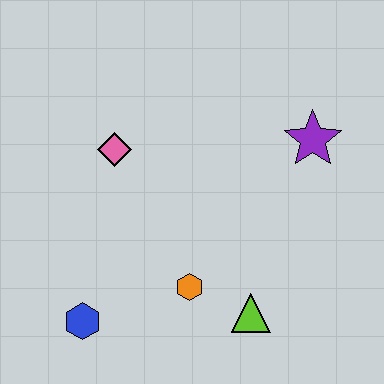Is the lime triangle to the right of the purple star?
No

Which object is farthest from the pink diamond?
The lime triangle is farthest from the pink diamond.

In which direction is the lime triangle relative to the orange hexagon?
The lime triangle is to the right of the orange hexagon.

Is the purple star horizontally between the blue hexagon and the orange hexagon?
No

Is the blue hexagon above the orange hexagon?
No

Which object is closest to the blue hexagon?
The orange hexagon is closest to the blue hexagon.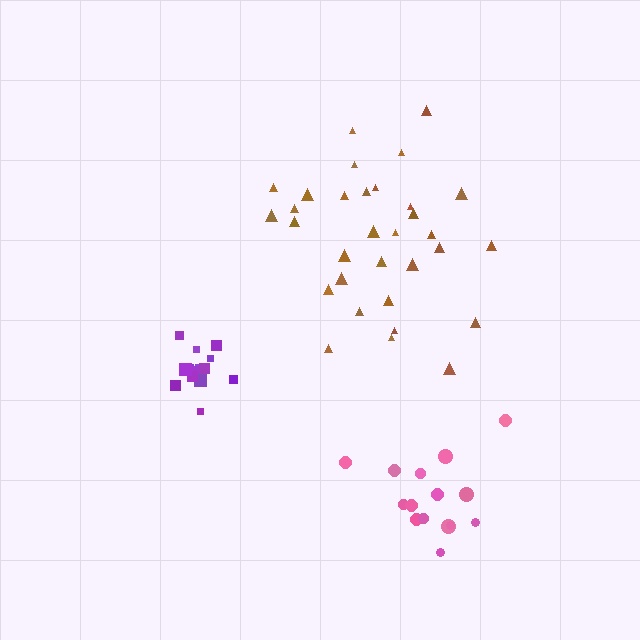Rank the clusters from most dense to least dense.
purple, brown, pink.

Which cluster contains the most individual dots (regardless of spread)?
Brown (32).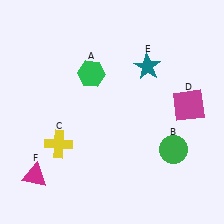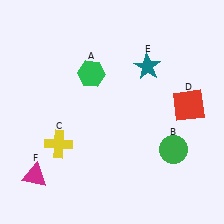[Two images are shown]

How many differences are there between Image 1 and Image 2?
There is 1 difference between the two images.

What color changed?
The square (D) changed from magenta in Image 1 to red in Image 2.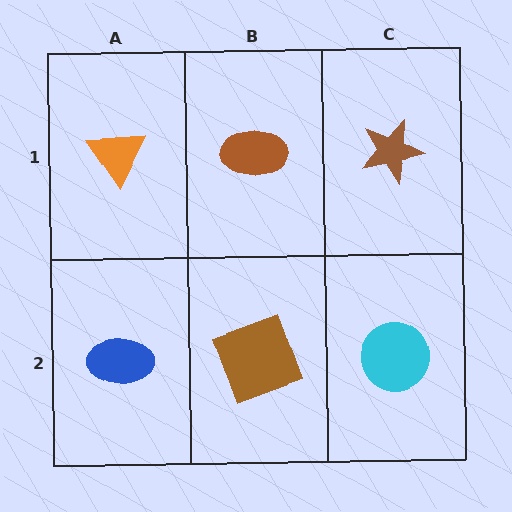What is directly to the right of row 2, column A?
A brown square.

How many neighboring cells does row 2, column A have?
2.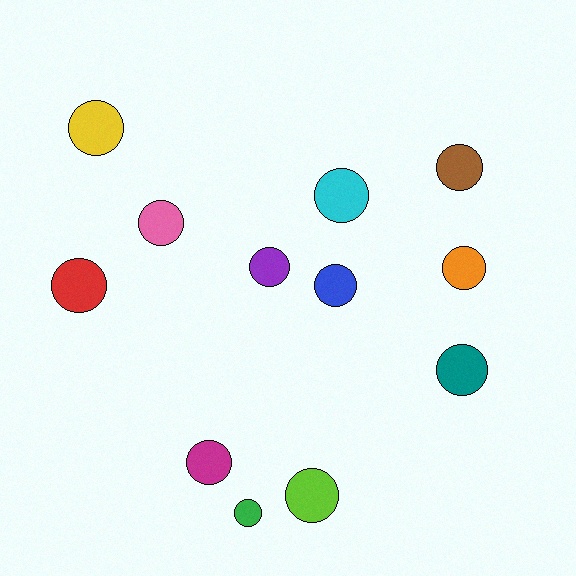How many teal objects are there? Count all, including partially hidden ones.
There is 1 teal object.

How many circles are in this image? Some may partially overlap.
There are 12 circles.